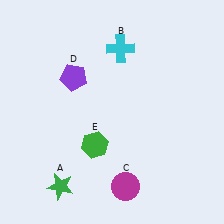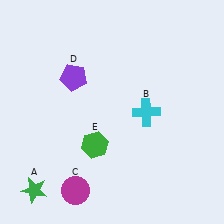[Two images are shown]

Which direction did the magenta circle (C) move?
The magenta circle (C) moved left.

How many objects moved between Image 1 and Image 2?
3 objects moved between the two images.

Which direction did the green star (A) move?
The green star (A) moved left.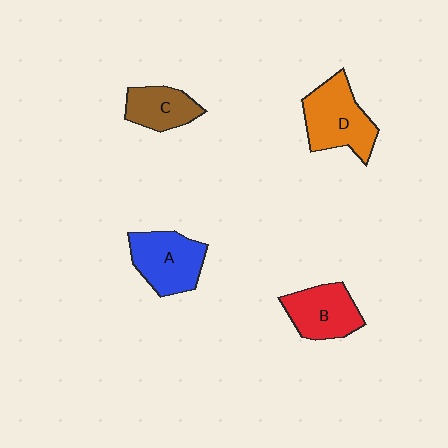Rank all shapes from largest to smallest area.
From largest to smallest: D (orange), A (blue), B (red), C (brown).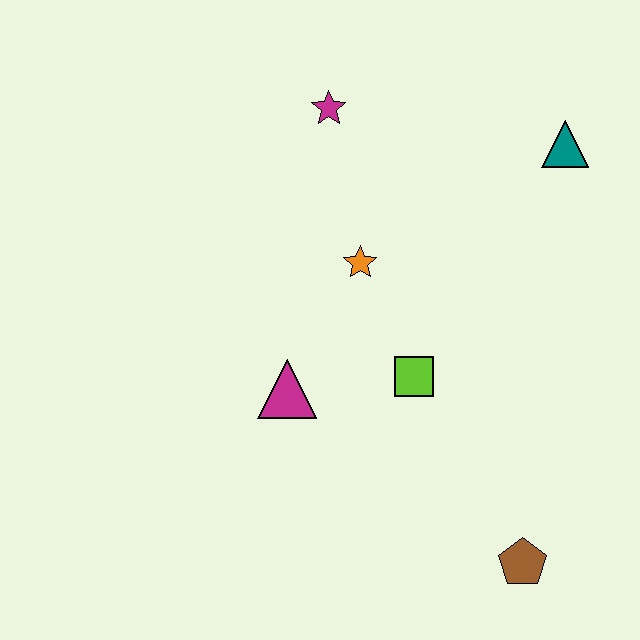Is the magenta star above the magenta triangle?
Yes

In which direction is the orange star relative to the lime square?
The orange star is above the lime square.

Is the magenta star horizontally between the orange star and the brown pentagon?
No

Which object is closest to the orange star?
The lime square is closest to the orange star.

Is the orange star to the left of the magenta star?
No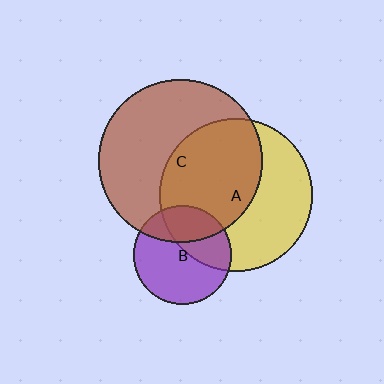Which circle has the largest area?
Circle C (brown).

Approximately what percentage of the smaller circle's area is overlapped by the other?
Approximately 50%.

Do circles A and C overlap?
Yes.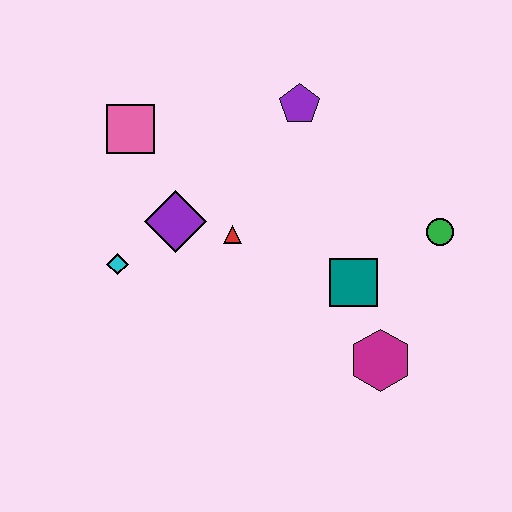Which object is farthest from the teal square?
The pink square is farthest from the teal square.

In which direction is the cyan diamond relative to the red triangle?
The cyan diamond is to the left of the red triangle.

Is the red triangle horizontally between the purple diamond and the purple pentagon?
Yes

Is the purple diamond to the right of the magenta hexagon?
No